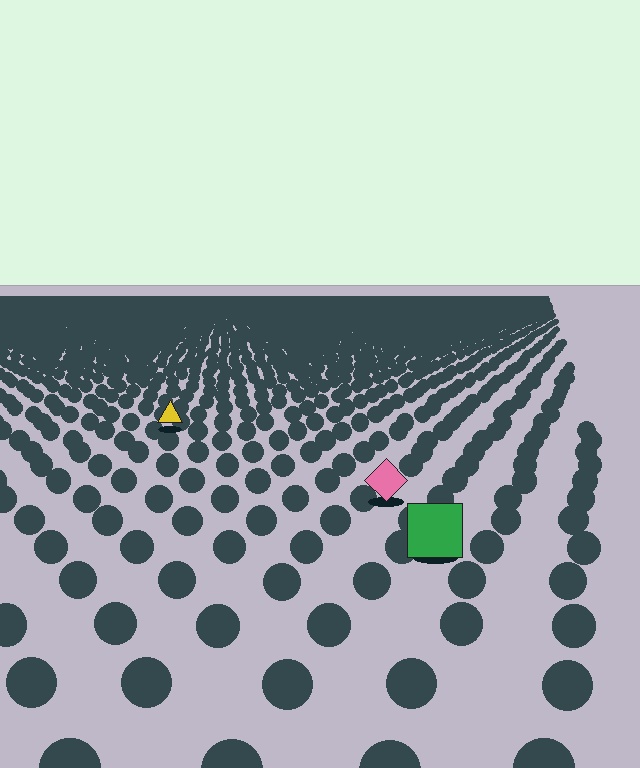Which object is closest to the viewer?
The green square is closest. The texture marks near it are larger and more spread out.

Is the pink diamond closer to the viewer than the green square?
No. The green square is closer — you can tell from the texture gradient: the ground texture is coarser near it.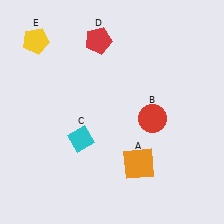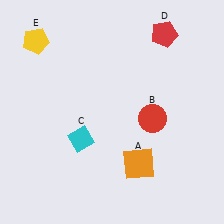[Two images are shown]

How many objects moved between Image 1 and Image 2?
1 object moved between the two images.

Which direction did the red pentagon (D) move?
The red pentagon (D) moved right.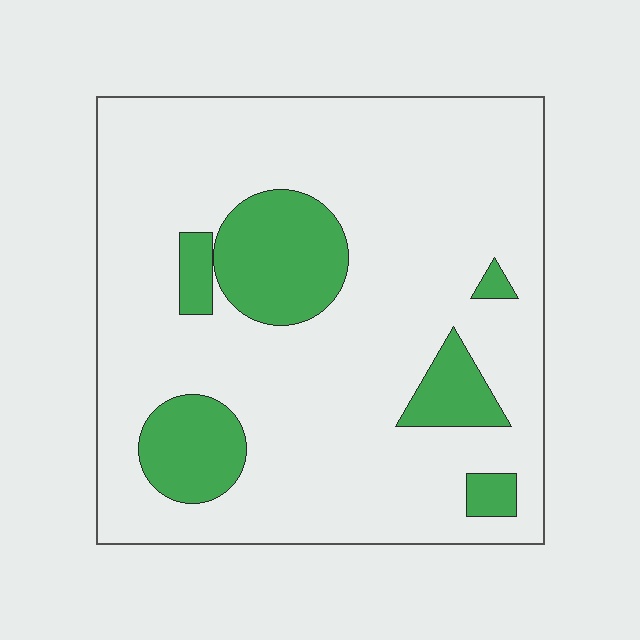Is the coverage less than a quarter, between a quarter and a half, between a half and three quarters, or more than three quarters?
Less than a quarter.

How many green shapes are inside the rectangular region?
6.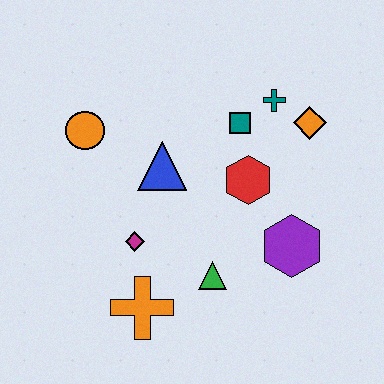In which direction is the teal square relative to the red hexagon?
The teal square is above the red hexagon.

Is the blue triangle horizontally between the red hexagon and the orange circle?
Yes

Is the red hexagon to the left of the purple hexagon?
Yes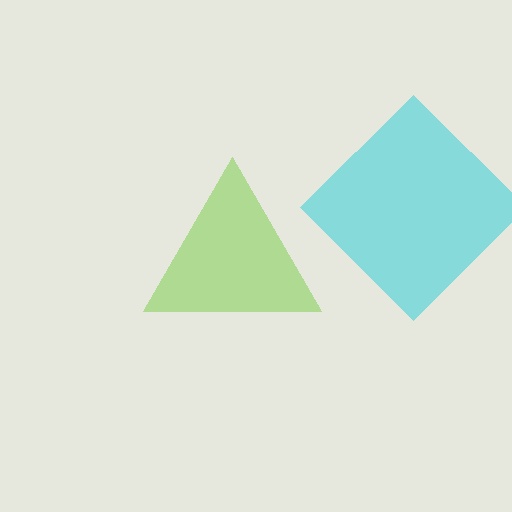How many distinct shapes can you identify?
There are 2 distinct shapes: a cyan diamond, a lime triangle.